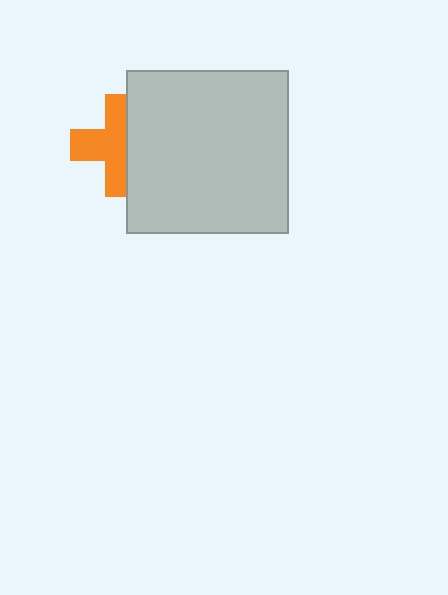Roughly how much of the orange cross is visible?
About half of it is visible (roughly 57%).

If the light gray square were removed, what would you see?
You would see the complete orange cross.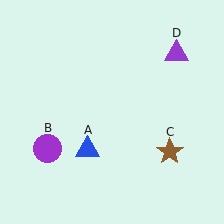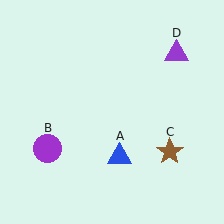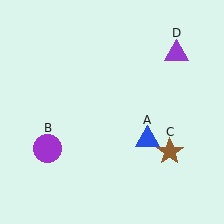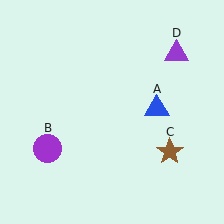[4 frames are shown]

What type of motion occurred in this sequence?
The blue triangle (object A) rotated counterclockwise around the center of the scene.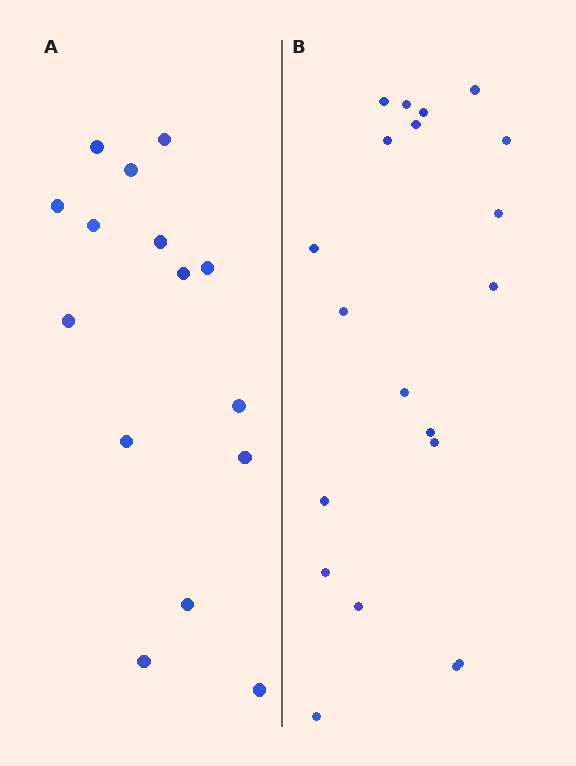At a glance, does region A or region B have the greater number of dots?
Region B (the right region) has more dots.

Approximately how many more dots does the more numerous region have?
Region B has about 5 more dots than region A.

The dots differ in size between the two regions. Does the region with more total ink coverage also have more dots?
No. Region A has more total ink coverage because its dots are larger, but region B actually contains more individual dots. Total area can be misleading — the number of items is what matters here.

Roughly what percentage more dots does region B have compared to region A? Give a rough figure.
About 35% more.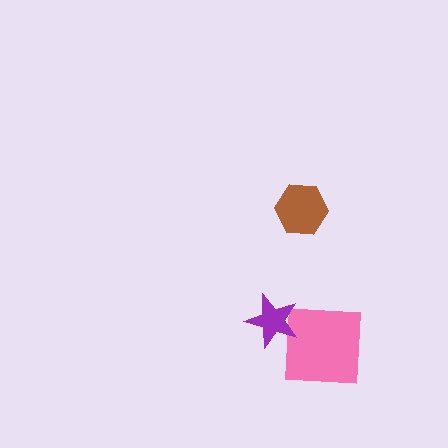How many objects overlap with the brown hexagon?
0 objects overlap with the brown hexagon.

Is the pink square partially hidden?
Yes, it is partially covered by another shape.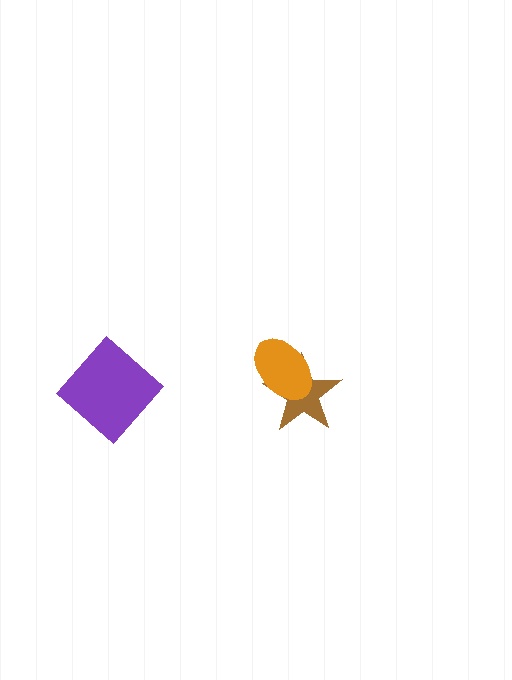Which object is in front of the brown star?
The orange ellipse is in front of the brown star.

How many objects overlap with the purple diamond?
0 objects overlap with the purple diamond.